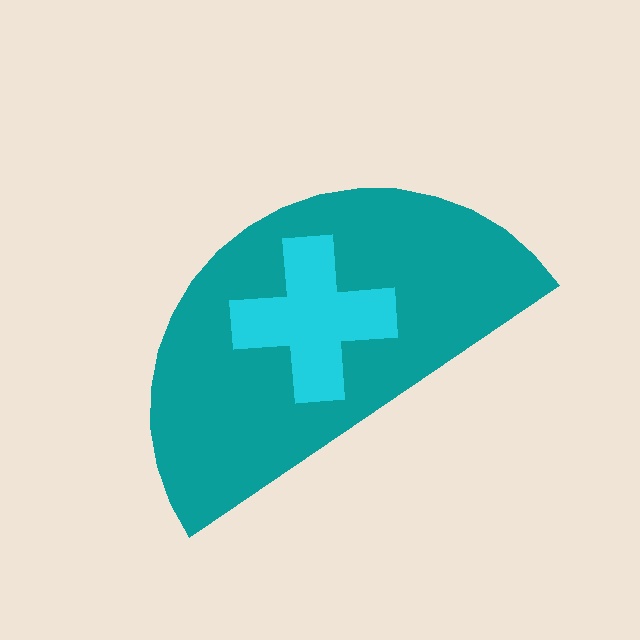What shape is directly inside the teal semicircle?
The cyan cross.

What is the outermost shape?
The teal semicircle.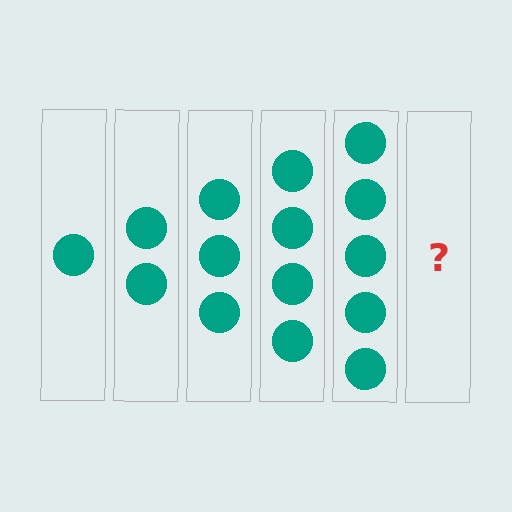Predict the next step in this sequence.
The next step is 6 circles.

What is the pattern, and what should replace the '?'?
The pattern is that each step adds one more circle. The '?' should be 6 circles.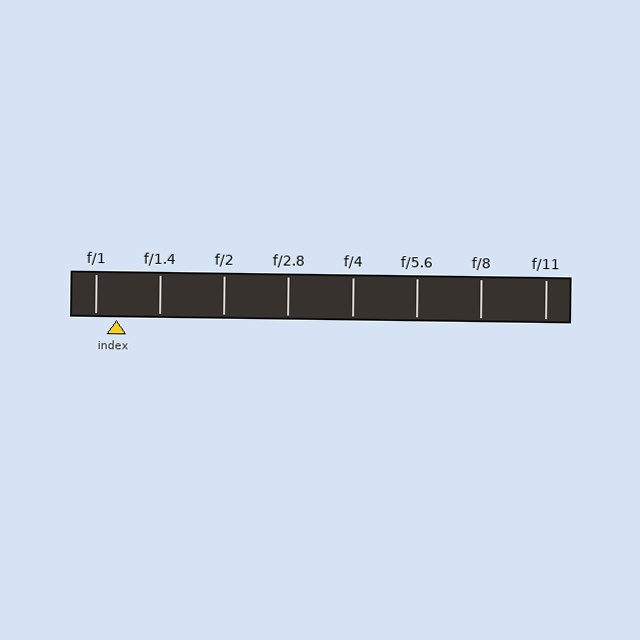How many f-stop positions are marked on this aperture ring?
There are 8 f-stop positions marked.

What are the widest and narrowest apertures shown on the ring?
The widest aperture shown is f/1 and the narrowest is f/11.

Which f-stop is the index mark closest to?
The index mark is closest to f/1.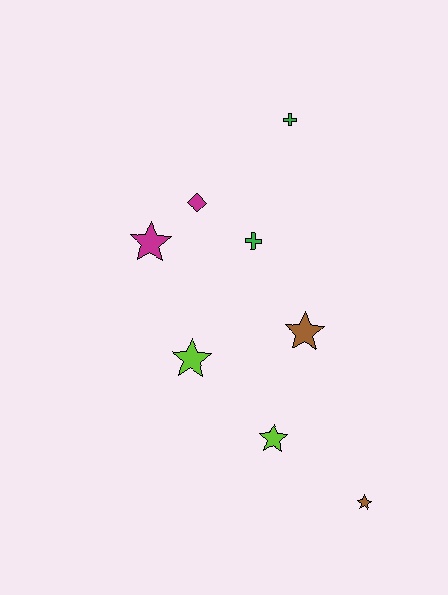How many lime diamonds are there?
There are no lime diamonds.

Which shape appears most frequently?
Star, with 5 objects.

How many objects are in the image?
There are 8 objects.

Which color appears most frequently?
Brown, with 2 objects.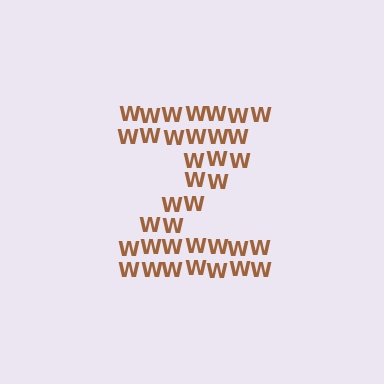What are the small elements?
The small elements are letter W's.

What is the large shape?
The large shape is the letter Z.